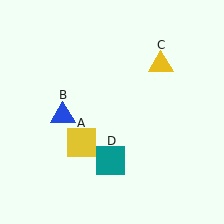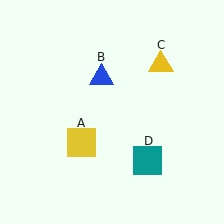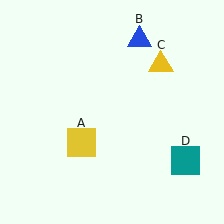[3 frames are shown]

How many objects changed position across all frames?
2 objects changed position: blue triangle (object B), teal square (object D).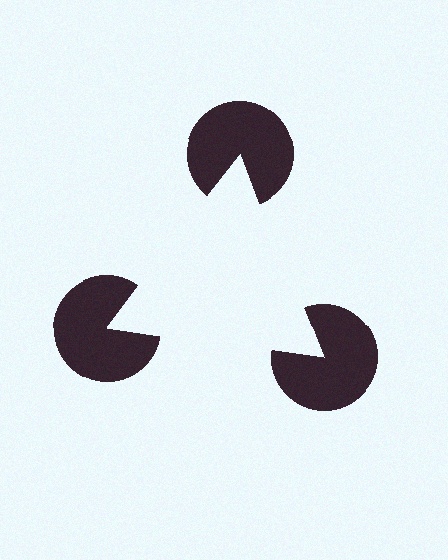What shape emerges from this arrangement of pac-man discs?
An illusory triangle — its edges are inferred from the aligned wedge cuts in the pac-man discs, not physically drawn.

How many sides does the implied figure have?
3 sides.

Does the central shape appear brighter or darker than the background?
It typically appears slightly brighter than the background, even though no actual brightness change is drawn.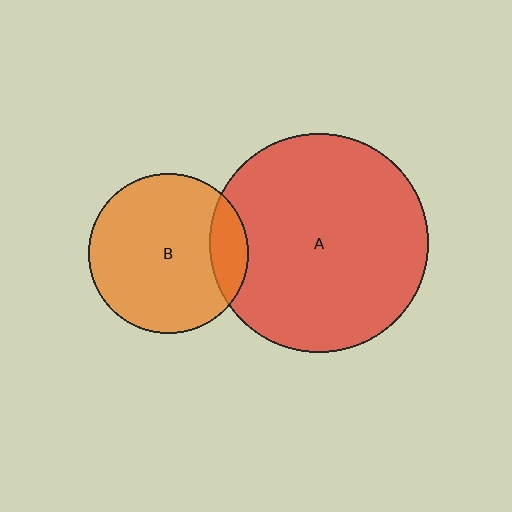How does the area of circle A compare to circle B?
Approximately 1.9 times.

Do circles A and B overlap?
Yes.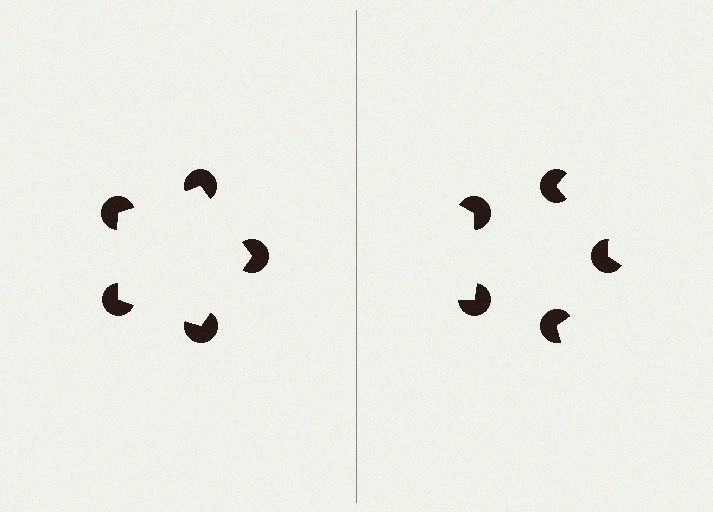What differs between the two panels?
The pac-man discs are positioned identically on both sides; only the wedge orientations differ. On the left they align to a pentagon; on the right they are misaligned.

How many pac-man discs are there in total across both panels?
10 — 5 on each side.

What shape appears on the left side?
An illusory pentagon.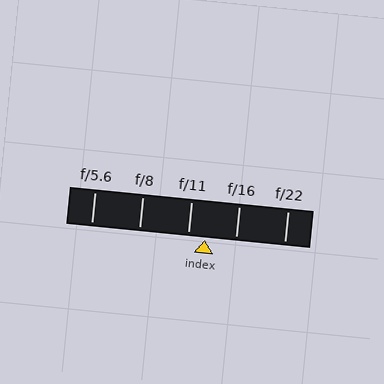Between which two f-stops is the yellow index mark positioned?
The index mark is between f/11 and f/16.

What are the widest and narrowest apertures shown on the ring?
The widest aperture shown is f/5.6 and the narrowest is f/22.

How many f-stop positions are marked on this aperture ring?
There are 5 f-stop positions marked.